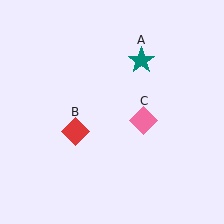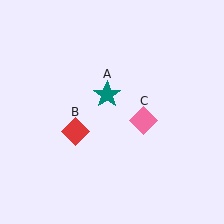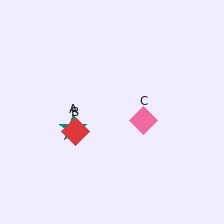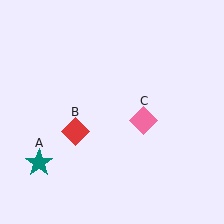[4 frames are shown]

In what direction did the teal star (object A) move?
The teal star (object A) moved down and to the left.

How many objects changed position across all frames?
1 object changed position: teal star (object A).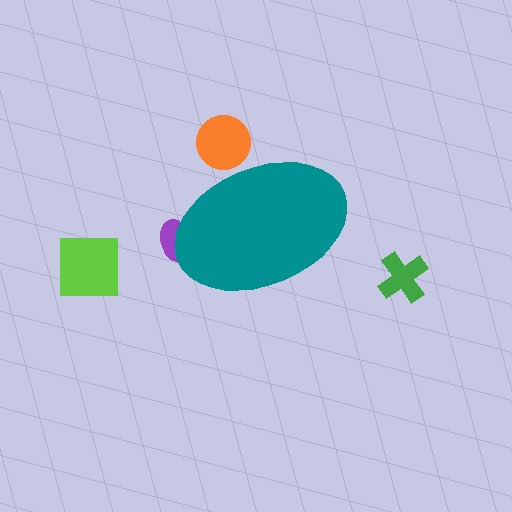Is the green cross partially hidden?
No, the green cross is fully visible.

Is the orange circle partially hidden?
Yes, the orange circle is partially hidden behind the teal ellipse.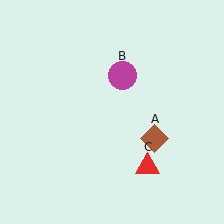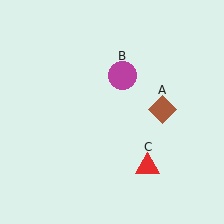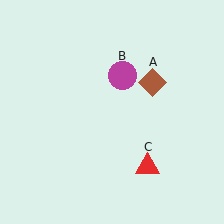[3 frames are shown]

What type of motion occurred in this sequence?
The brown diamond (object A) rotated counterclockwise around the center of the scene.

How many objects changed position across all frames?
1 object changed position: brown diamond (object A).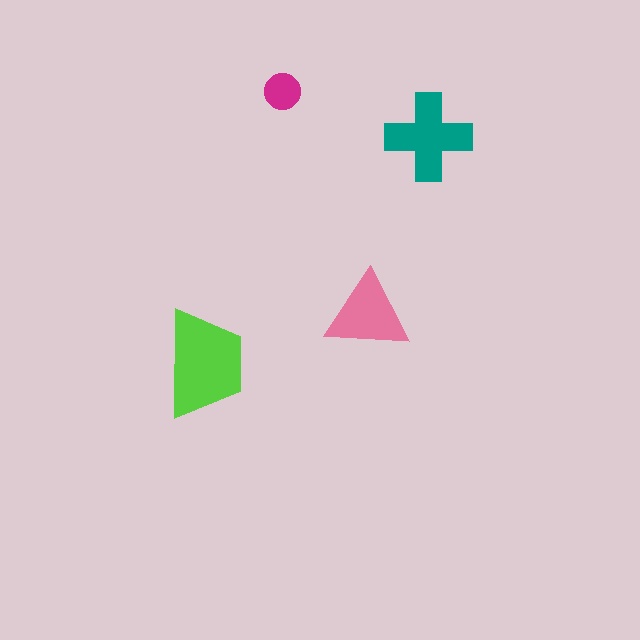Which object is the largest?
The lime trapezoid.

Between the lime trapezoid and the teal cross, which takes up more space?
The lime trapezoid.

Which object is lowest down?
The lime trapezoid is bottommost.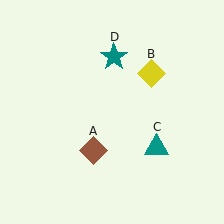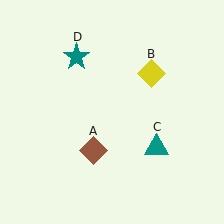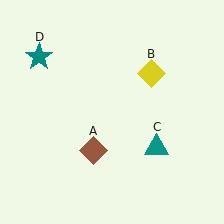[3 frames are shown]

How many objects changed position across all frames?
1 object changed position: teal star (object D).